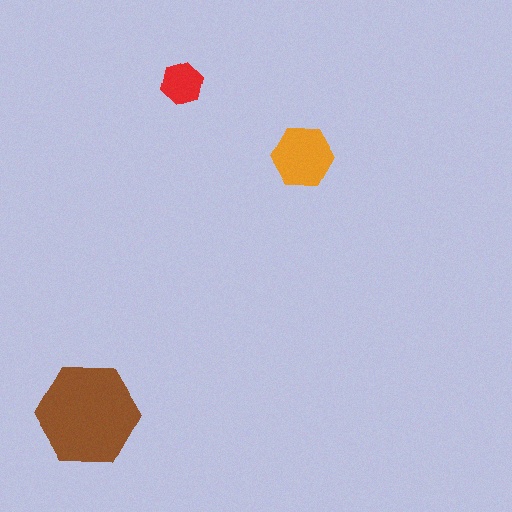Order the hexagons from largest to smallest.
the brown one, the orange one, the red one.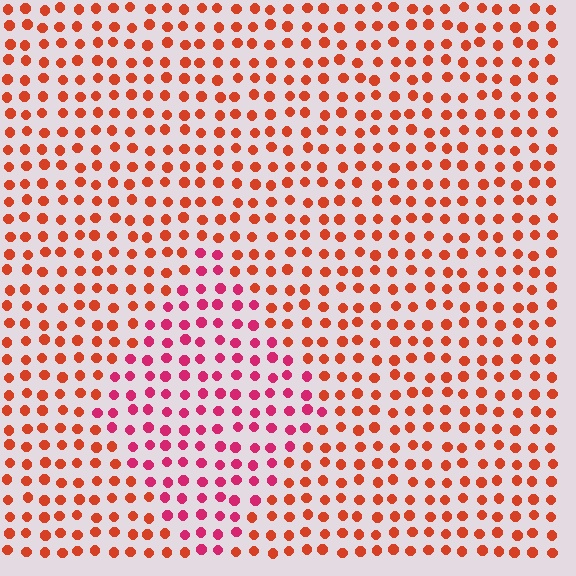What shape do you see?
I see a diamond.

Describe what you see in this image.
The image is filled with small red elements in a uniform arrangement. A diamond-shaped region is visible where the elements are tinted to a slightly different hue, forming a subtle color boundary.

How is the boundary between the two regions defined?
The boundary is defined purely by a slight shift in hue (about 35 degrees). Spacing, size, and orientation are identical on both sides.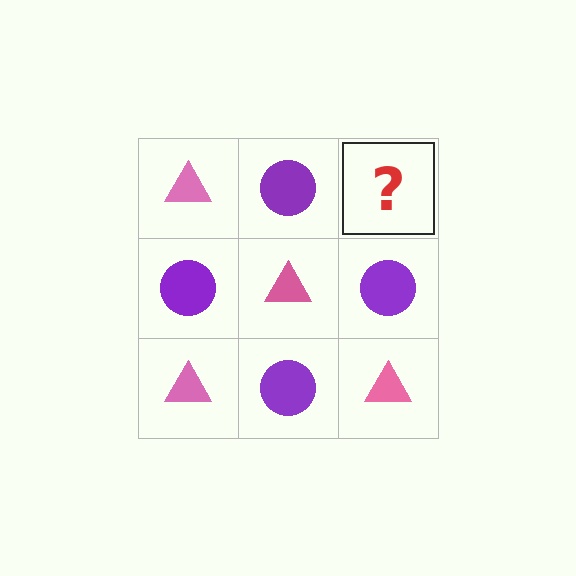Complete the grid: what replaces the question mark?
The question mark should be replaced with a pink triangle.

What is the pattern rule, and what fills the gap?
The rule is that it alternates pink triangle and purple circle in a checkerboard pattern. The gap should be filled with a pink triangle.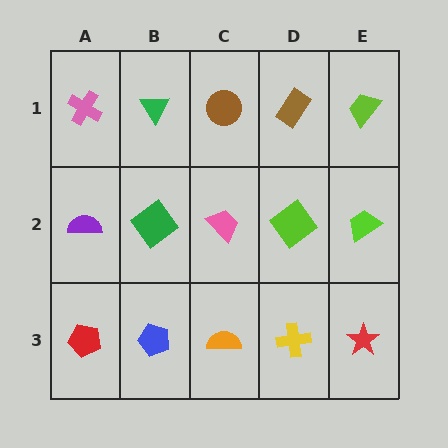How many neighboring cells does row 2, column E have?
3.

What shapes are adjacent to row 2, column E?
A lime trapezoid (row 1, column E), a red star (row 3, column E), a lime diamond (row 2, column D).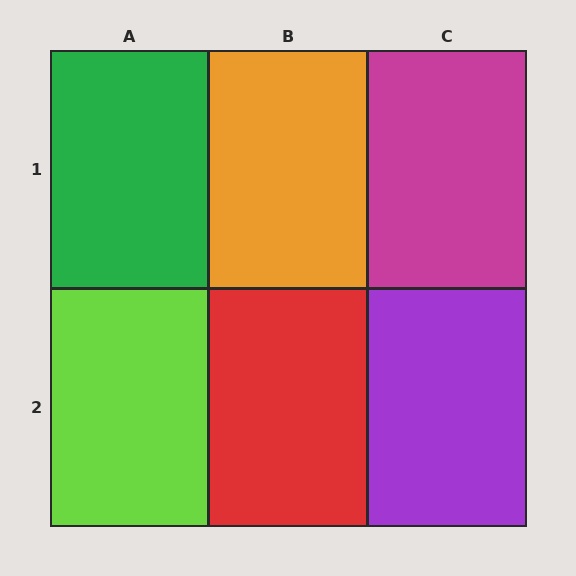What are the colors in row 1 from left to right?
Green, orange, magenta.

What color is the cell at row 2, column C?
Purple.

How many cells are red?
1 cell is red.